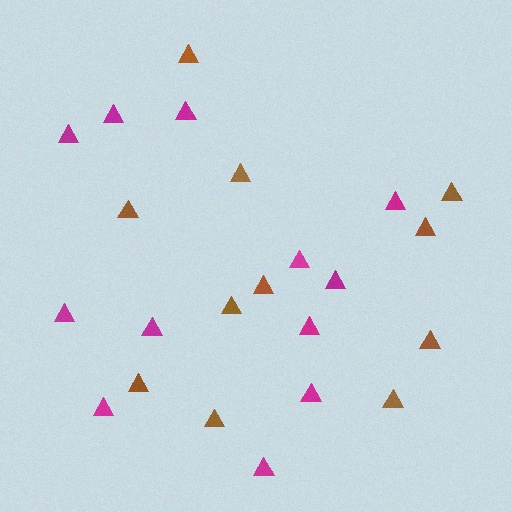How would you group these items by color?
There are 2 groups: one group of magenta triangles (12) and one group of brown triangles (11).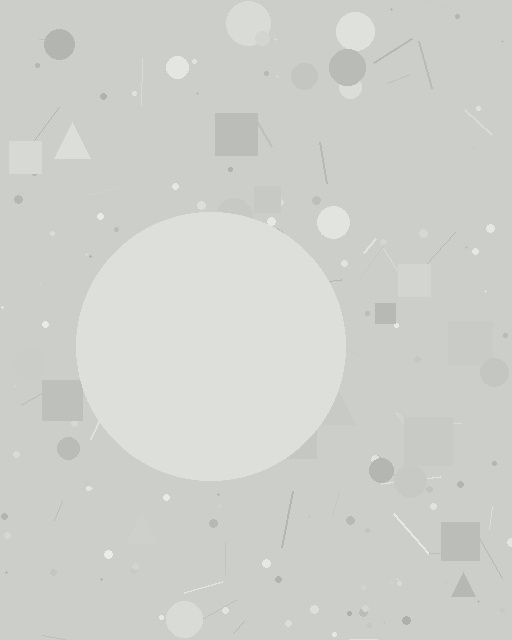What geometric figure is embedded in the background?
A circle is embedded in the background.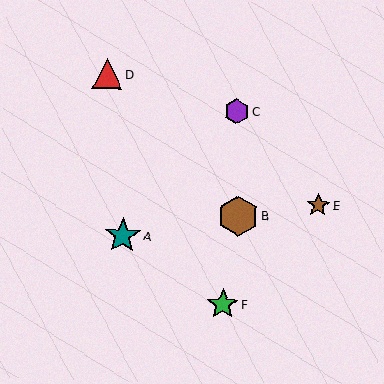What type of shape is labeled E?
Shape E is a brown star.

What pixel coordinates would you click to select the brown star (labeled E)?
Click at (318, 205) to select the brown star E.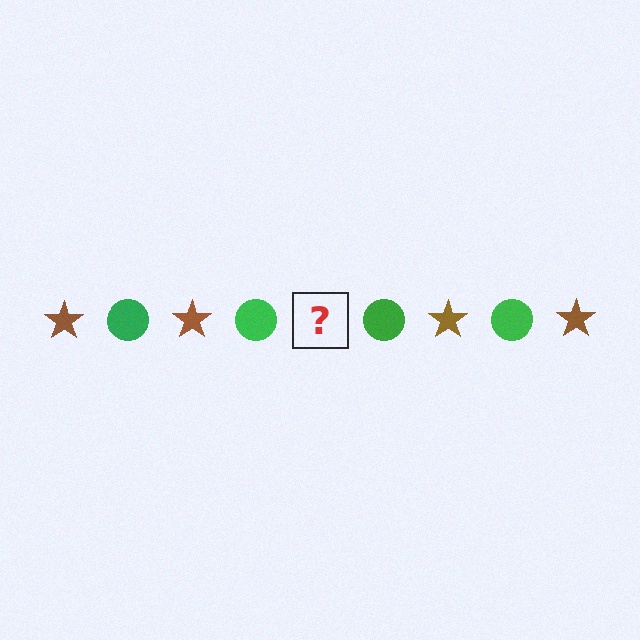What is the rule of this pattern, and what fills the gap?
The rule is that the pattern alternates between brown star and green circle. The gap should be filled with a brown star.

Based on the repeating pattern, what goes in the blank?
The blank should be a brown star.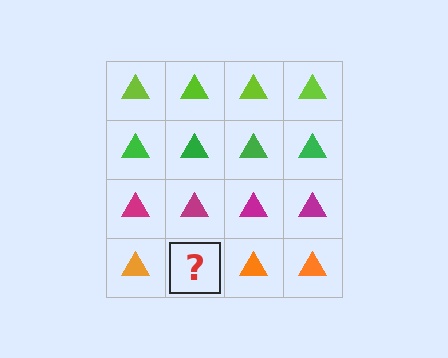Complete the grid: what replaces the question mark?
The question mark should be replaced with an orange triangle.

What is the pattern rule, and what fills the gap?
The rule is that each row has a consistent color. The gap should be filled with an orange triangle.